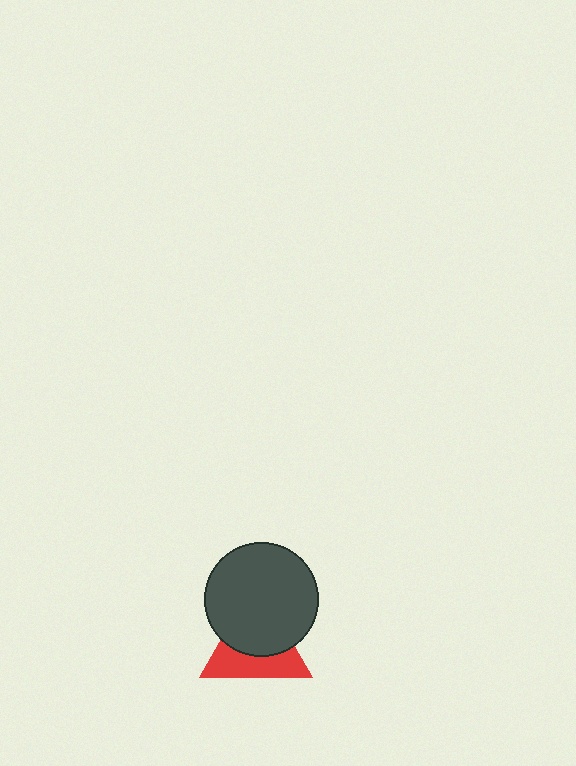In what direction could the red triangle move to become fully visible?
The red triangle could move down. That would shift it out from behind the dark gray circle entirely.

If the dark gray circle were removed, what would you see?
You would see the complete red triangle.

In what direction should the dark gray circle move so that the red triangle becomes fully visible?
The dark gray circle should move up. That is the shortest direction to clear the overlap and leave the red triangle fully visible.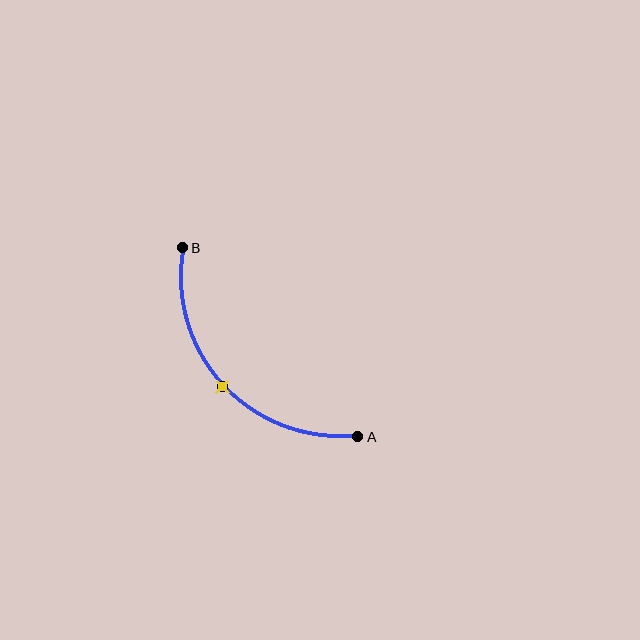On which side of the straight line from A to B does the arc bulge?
The arc bulges below and to the left of the straight line connecting A and B.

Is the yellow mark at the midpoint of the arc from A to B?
Yes. The yellow mark lies on the arc at equal arc-length from both A and B — it is the arc midpoint.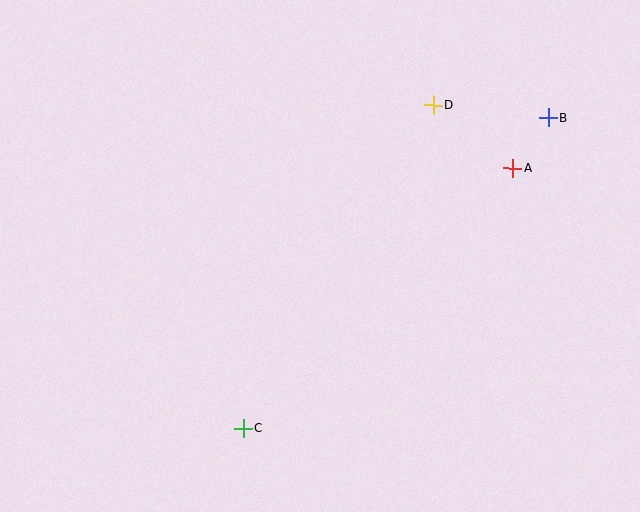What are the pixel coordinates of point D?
Point D is at (433, 105).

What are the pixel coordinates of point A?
Point A is at (513, 168).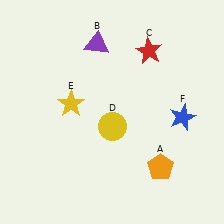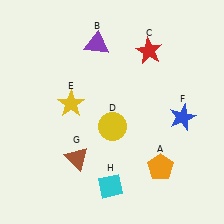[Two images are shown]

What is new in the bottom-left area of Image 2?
A brown triangle (G) was added in the bottom-left area of Image 2.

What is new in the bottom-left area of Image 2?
A cyan diamond (H) was added in the bottom-left area of Image 2.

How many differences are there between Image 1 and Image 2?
There are 2 differences between the two images.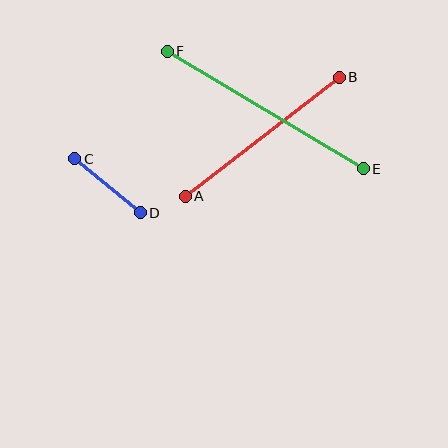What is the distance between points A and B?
The distance is approximately 194 pixels.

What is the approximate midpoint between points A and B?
The midpoint is at approximately (262, 137) pixels.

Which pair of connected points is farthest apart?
Points E and F are farthest apart.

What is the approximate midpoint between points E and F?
The midpoint is at approximately (265, 110) pixels.